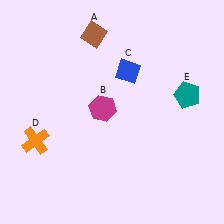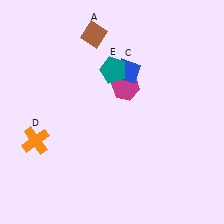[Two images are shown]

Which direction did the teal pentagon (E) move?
The teal pentagon (E) moved left.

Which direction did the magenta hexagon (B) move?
The magenta hexagon (B) moved right.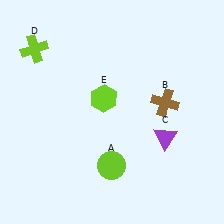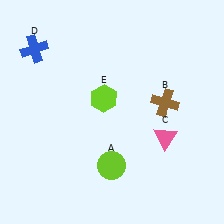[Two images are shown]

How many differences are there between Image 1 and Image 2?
There are 2 differences between the two images.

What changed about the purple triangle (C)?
In Image 1, C is purple. In Image 2, it changed to pink.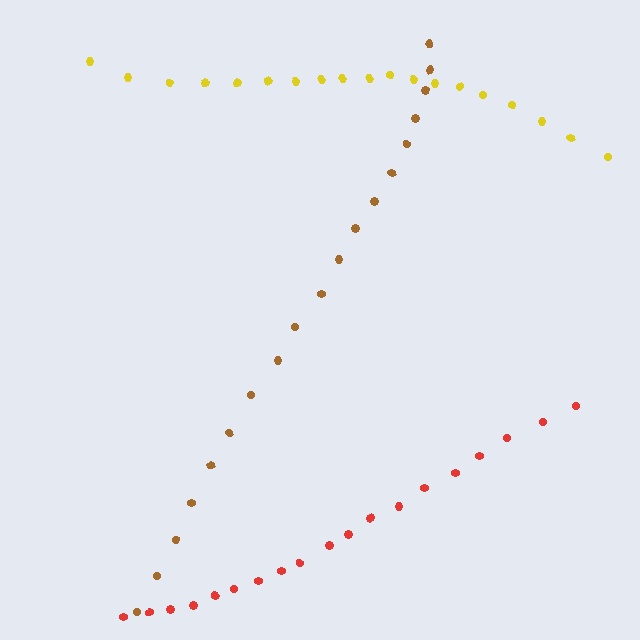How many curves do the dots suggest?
There are 3 distinct paths.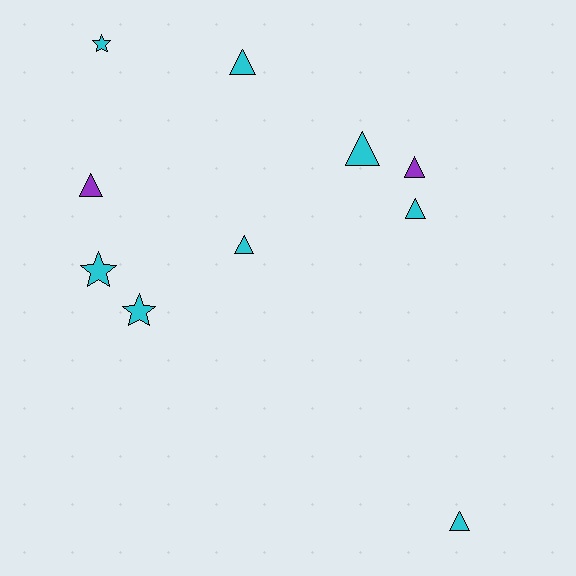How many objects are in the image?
There are 10 objects.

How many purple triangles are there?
There are 2 purple triangles.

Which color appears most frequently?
Cyan, with 8 objects.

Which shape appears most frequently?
Triangle, with 7 objects.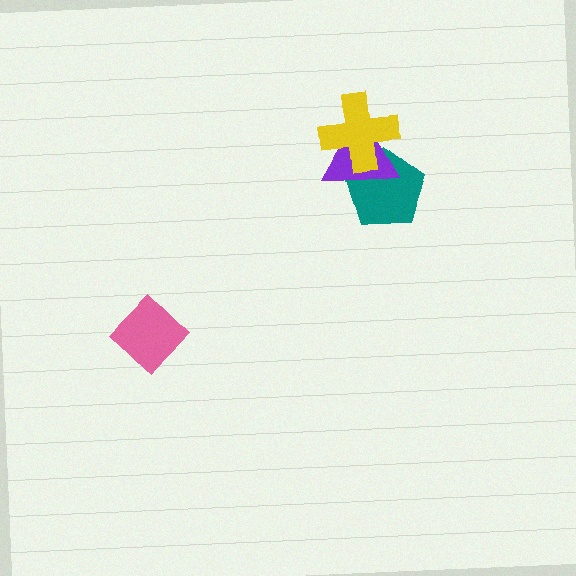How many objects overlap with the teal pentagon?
2 objects overlap with the teal pentagon.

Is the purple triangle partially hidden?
Yes, it is partially covered by another shape.